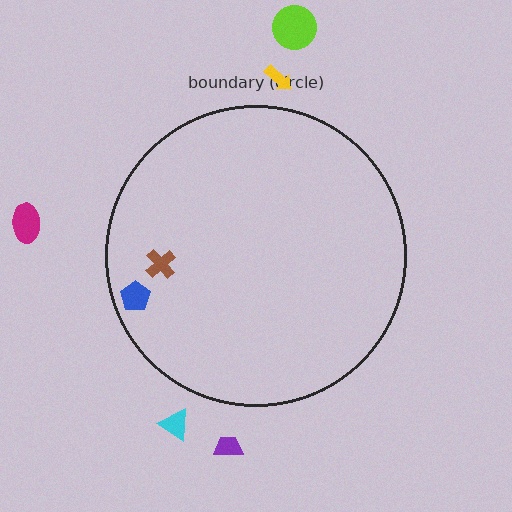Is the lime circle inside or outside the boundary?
Outside.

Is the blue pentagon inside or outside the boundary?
Inside.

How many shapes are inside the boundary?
2 inside, 5 outside.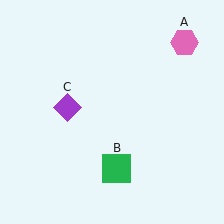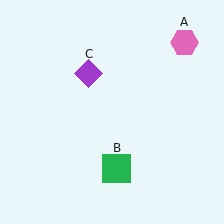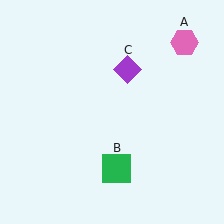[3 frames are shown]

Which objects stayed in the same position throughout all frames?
Pink hexagon (object A) and green square (object B) remained stationary.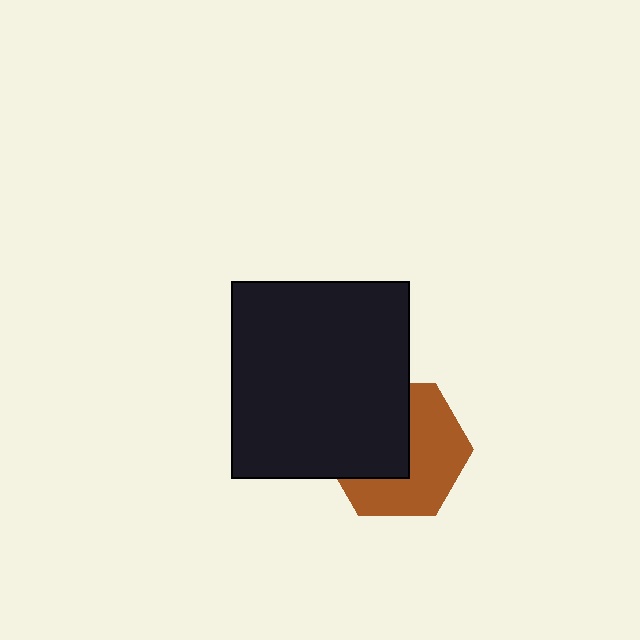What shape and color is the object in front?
The object in front is a black rectangle.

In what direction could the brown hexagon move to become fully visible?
The brown hexagon could move toward the lower-right. That would shift it out from behind the black rectangle entirely.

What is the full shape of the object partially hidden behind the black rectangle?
The partially hidden object is a brown hexagon.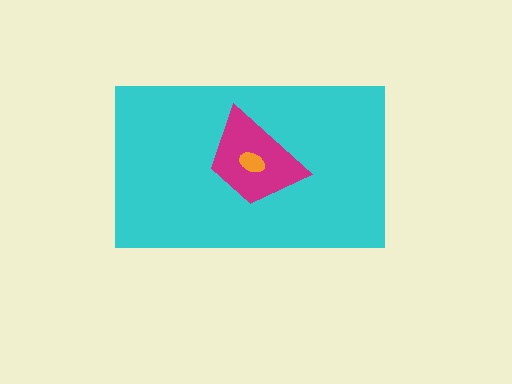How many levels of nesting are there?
3.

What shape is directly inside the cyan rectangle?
The magenta trapezoid.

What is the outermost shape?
The cyan rectangle.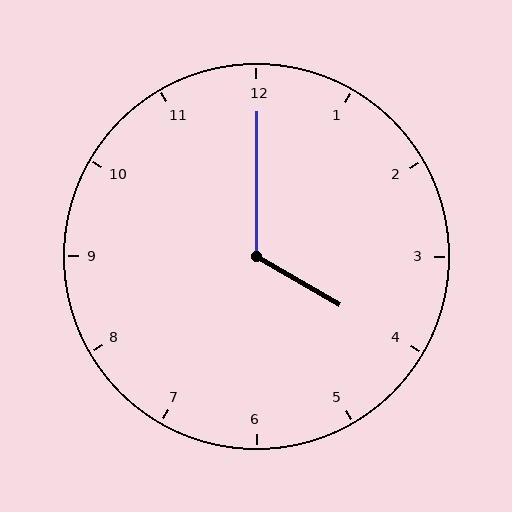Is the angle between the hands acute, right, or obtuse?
It is obtuse.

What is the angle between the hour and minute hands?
Approximately 120 degrees.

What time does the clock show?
4:00.